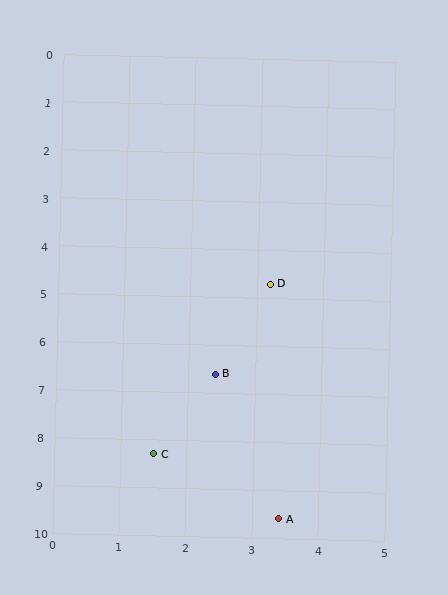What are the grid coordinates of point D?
Point D is at approximately (3.2, 4.7).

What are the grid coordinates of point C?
Point C is at approximately (1.5, 8.3).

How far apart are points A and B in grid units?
Points A and B are about 3.2 grid units apart.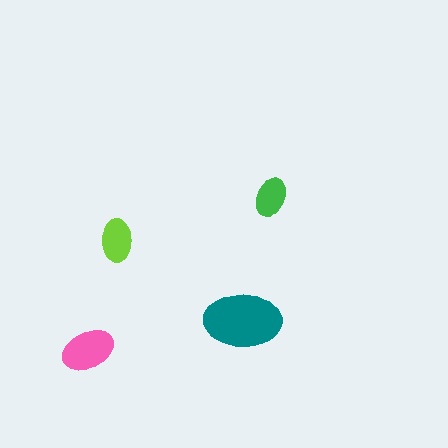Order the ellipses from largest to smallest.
the teal one, the pink one, the lime one, the green one.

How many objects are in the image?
There are 4 objects in the image.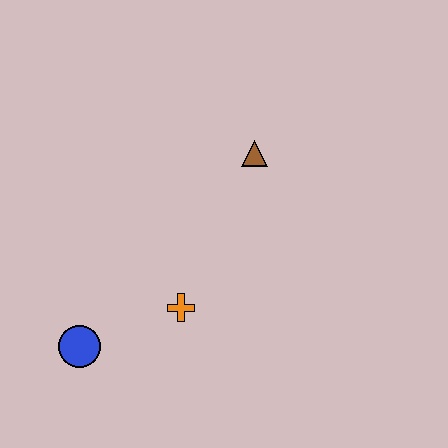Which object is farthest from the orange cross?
The brown triangle is farthest from the orange cross.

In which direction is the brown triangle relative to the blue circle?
The brown triangle is above the blue circle.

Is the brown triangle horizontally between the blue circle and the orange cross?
No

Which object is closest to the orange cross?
The blue circle is closest to the orange cross.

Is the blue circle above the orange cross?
No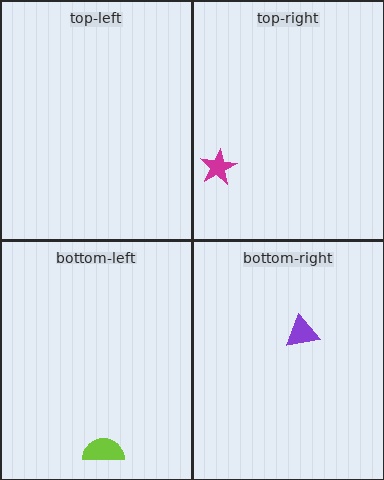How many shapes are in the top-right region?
1.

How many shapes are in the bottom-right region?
1.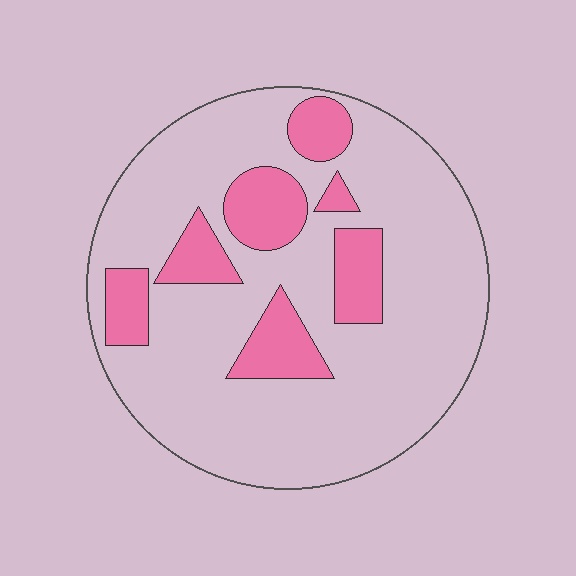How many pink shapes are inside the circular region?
7.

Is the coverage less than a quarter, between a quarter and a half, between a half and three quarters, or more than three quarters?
Less than a quarter.